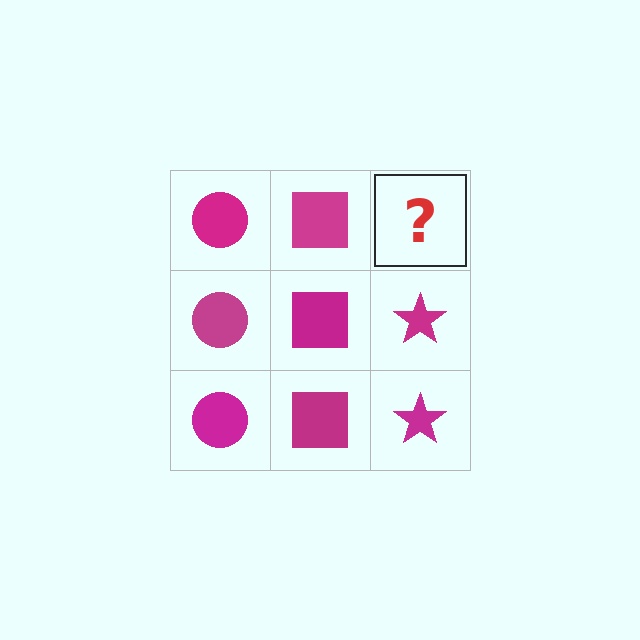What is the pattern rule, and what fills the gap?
The rule is that each column has a consistent shape. The gap should be filled with a magenta star.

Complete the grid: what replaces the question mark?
The question mark should be replaced with a magenta star.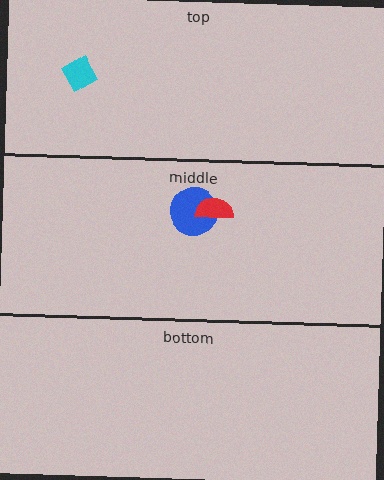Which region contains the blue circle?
The middle region.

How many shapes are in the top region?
1.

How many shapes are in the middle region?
2.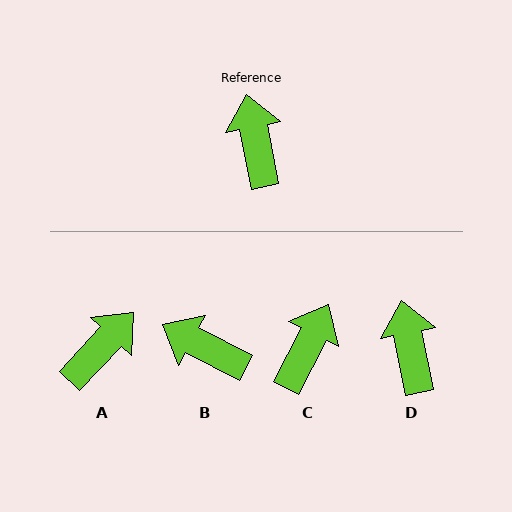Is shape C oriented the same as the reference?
No, it is off by about 38 degrees.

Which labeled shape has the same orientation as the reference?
D.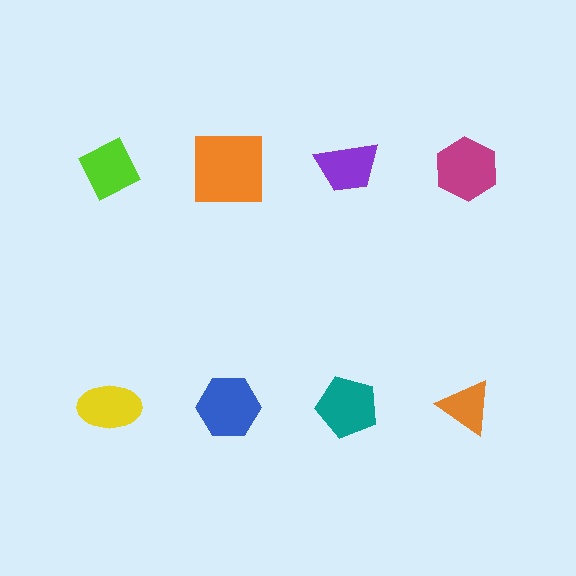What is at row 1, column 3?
A purple trapezoid.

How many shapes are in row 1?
4 shapes.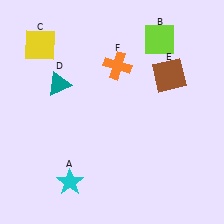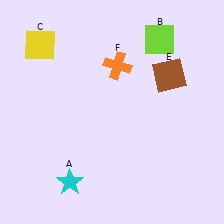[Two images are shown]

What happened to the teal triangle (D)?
The teal triangle (D) was removed in Image 2. It was in the top-left area of Image 1.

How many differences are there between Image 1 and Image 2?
There is 1 difference between the two images.